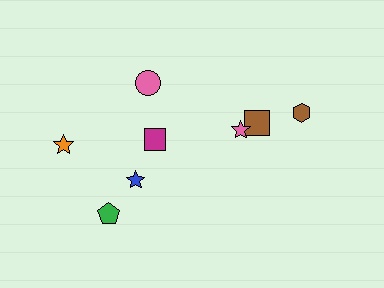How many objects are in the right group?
There are 3 objects.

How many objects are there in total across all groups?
There are 8 objects.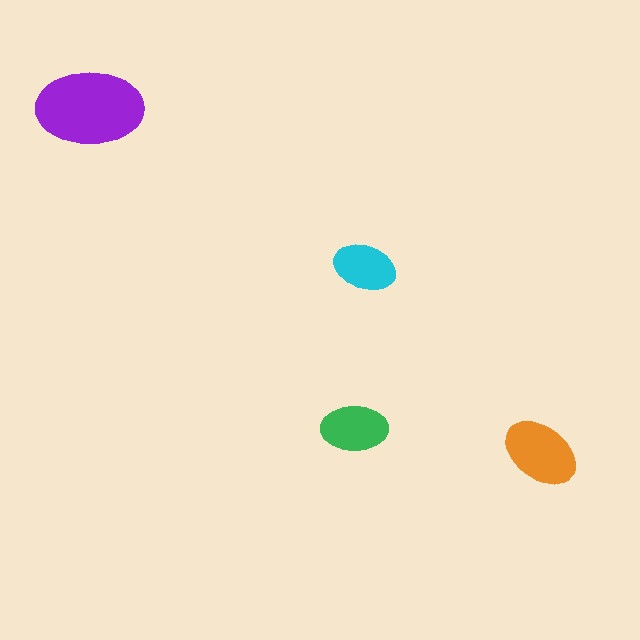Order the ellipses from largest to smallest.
the purple one, the orange one, the green one, the cyan one.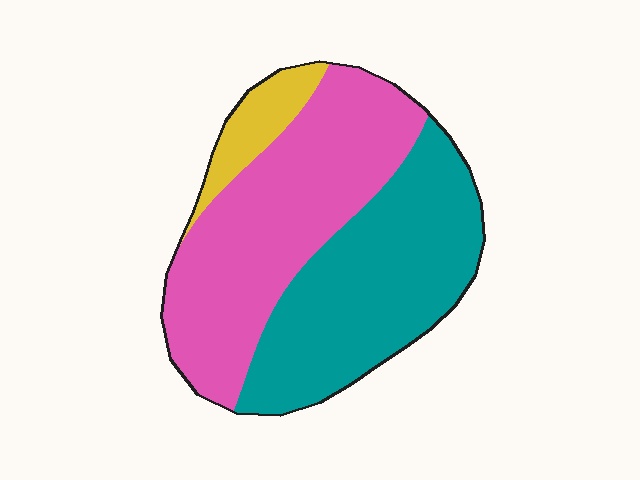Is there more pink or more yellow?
Pink.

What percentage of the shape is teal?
Teal covers roughly 45% of the shape.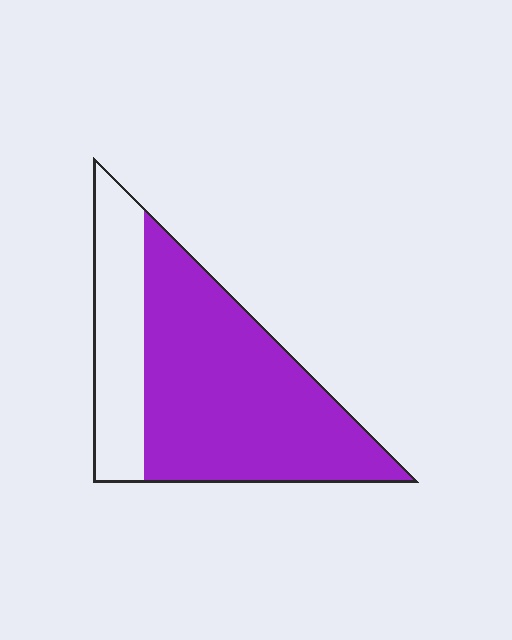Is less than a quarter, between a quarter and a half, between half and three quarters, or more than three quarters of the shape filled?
Between half and three quarters.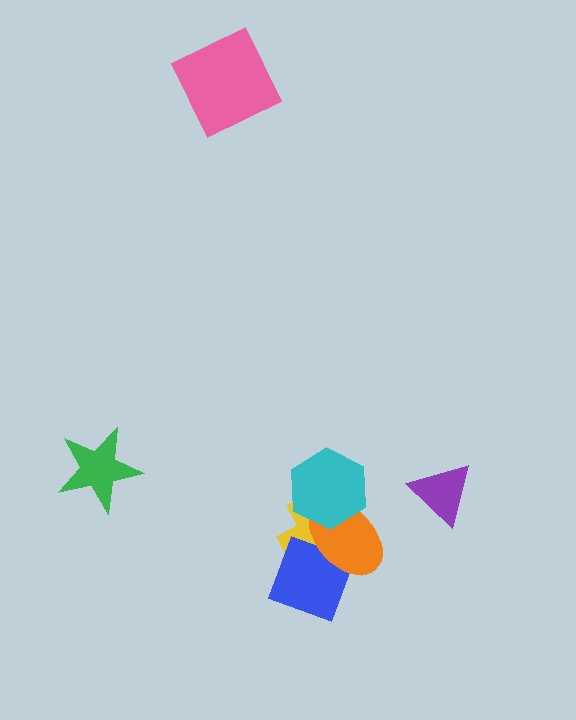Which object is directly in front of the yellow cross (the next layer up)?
The blue diamond is directly in front of the yellow cross.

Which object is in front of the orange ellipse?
The cyan hexagon is in front of the orange ellipse.